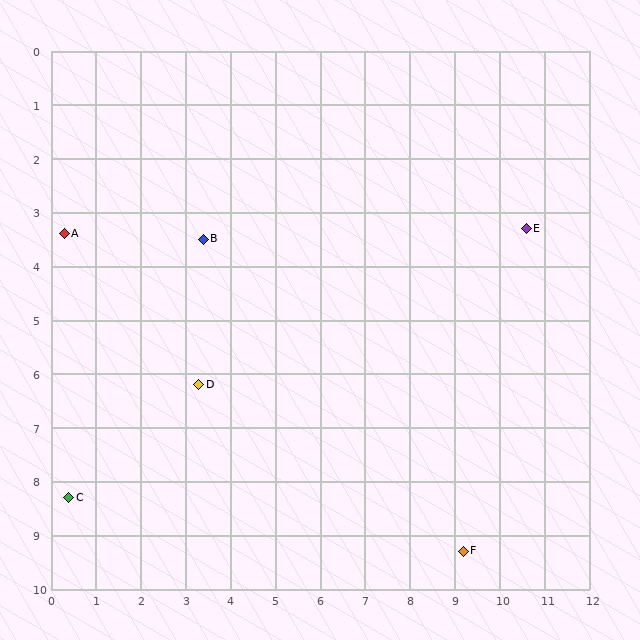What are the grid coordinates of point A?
Point A is at approximately (0.3, 3.4).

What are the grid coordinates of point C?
Point C is at approximately (0.4, 8.3).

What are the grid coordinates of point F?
Point F is at approximately (9.2, 9.3).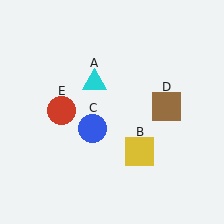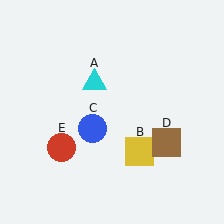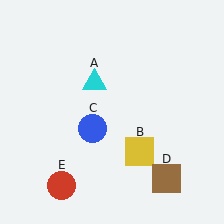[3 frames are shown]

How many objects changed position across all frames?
2 objects changed position: brown square (object D), red circle (object E).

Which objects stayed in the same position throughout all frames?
Cyan triangle (object A) and yellow square (object B) and blue circle (object C) remained stationary.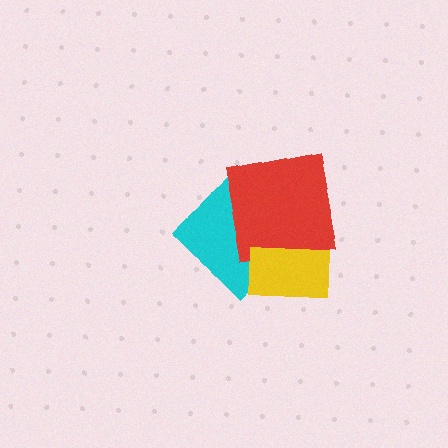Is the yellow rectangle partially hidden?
No, no other shape covers it.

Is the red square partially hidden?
Yes, it is partially covered by another shape.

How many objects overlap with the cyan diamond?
2 objects overlap with the cyan diamond.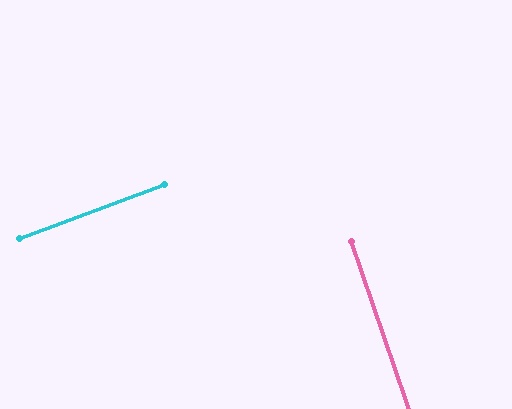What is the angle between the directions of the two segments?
Approximately 89 degrees.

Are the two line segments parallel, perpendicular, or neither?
Perpendicular — they meet at approximately 89°.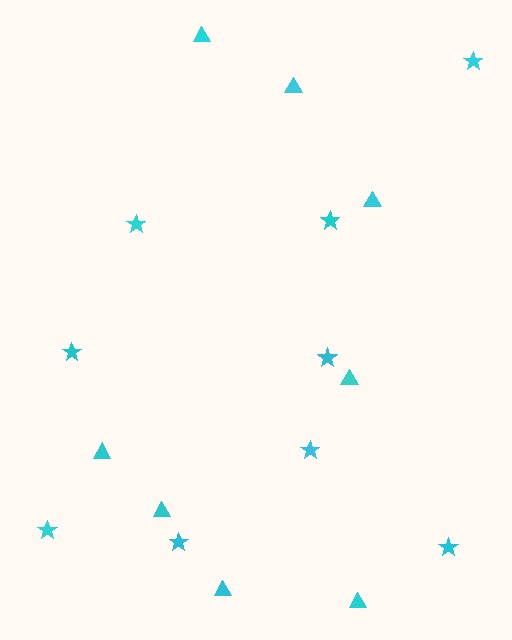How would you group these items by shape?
There are 2 groups: one group of stars (9) and one group of triangles (8).